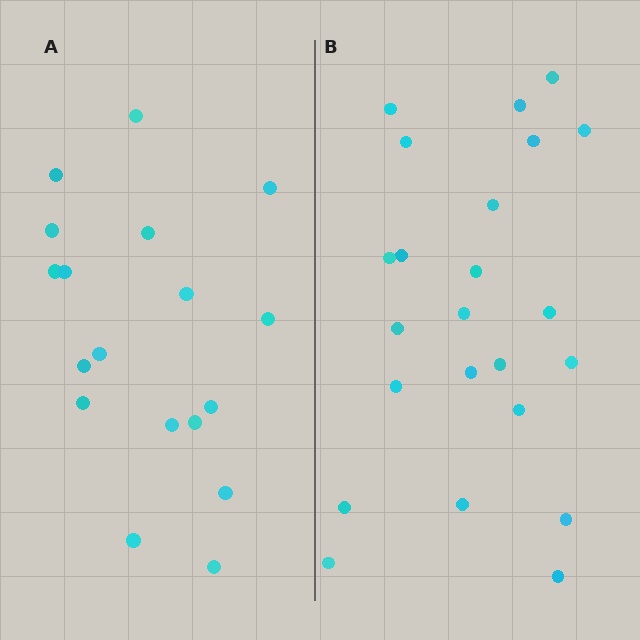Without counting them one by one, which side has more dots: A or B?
Region B (the right region) has more dots.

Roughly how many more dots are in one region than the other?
Region B has about 5 more dots than region A.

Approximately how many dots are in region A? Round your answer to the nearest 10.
About 20 dots. (The exact count is 18, which rounds to 20.)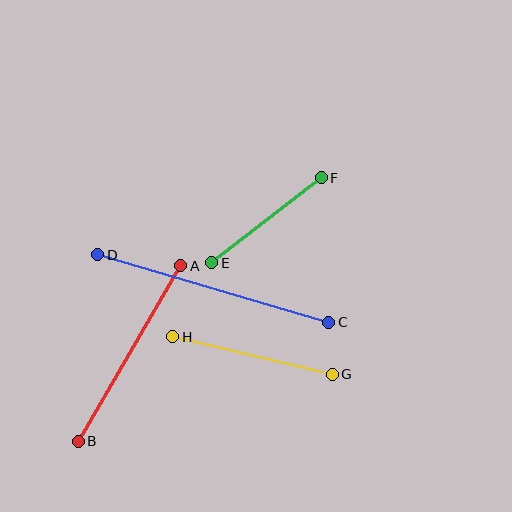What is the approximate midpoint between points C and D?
The midpoint is at approximately (213, 289) pixels.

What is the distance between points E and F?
The distance is approximately 139 pixels.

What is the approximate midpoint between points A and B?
The midpoint is at approximately (129, 353) pixels.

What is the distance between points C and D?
The distance is approximately 241 pixels.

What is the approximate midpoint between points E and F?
The midpoint is at approximately (266, 220) pixels.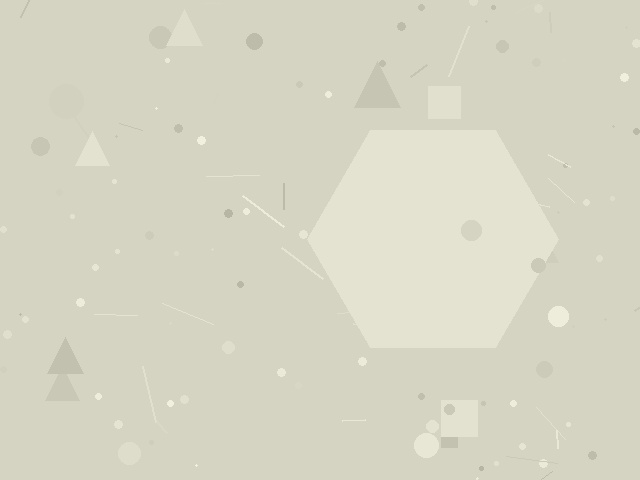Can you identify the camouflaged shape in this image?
The camouflaged shape is a hexagon.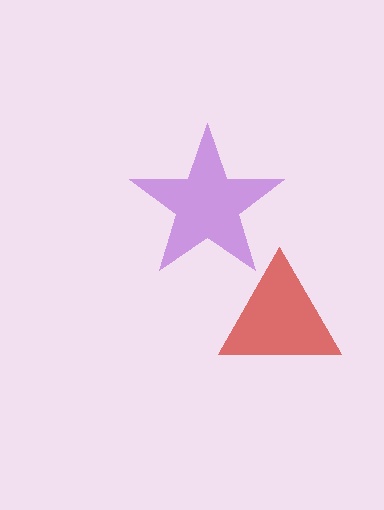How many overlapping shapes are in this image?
There are 2 overlapping shapes in the image.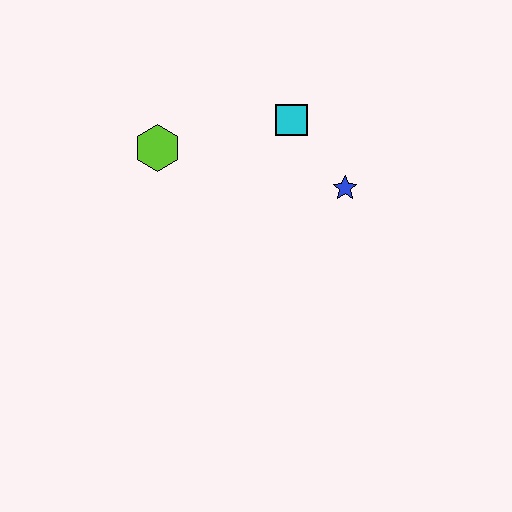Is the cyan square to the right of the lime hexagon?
Yes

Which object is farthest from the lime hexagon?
The blue star is farthest from the lime hexagon.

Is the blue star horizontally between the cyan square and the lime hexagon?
No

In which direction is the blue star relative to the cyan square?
The blue star is below the cyan square.